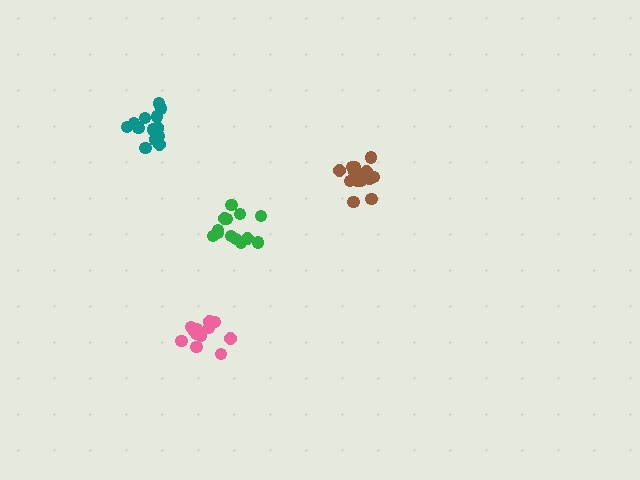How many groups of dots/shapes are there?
There are 4 groups.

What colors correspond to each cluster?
The clusters are colored: teal, pink, brown, green.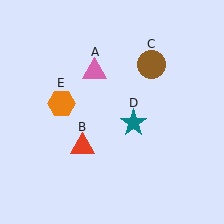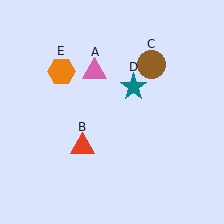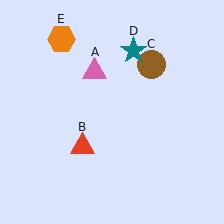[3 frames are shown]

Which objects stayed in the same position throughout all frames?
Pink triangle (object A) and red triangle (object B) and brown circle (object C) remained stationary.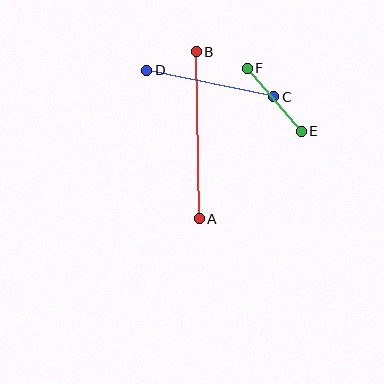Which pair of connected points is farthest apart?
Points A and B are farthest apart.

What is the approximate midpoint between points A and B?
The midpoint is at approximately (198, 135) pixels.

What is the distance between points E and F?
The distance is approximately 83 pixels.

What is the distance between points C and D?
The distance is approximately 129 pixels.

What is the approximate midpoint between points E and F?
The midpoint is at approximately (274, 100) pixels.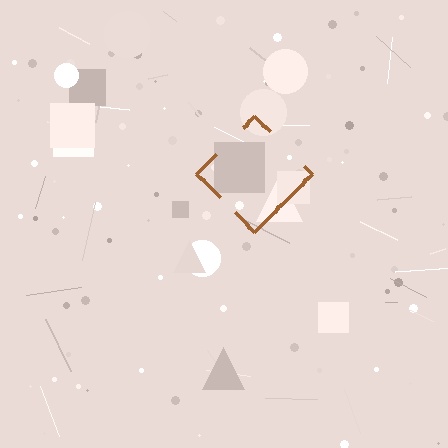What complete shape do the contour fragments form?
The contour fragments form a diamond.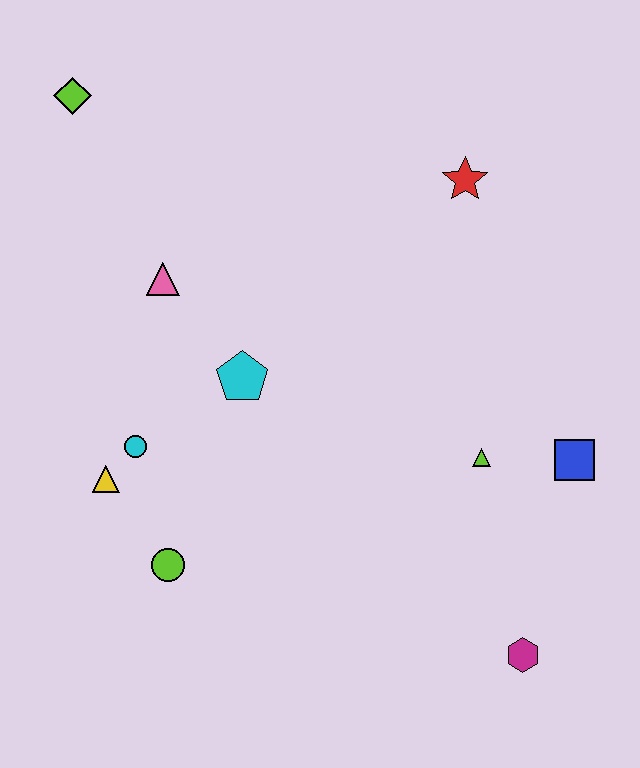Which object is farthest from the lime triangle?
The lime diamond is farthest from the lime triangle.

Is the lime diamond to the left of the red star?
Yes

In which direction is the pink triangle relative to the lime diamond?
The pink triangle is below the lime diamond.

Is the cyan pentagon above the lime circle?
Yes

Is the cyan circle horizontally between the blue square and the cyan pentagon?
No